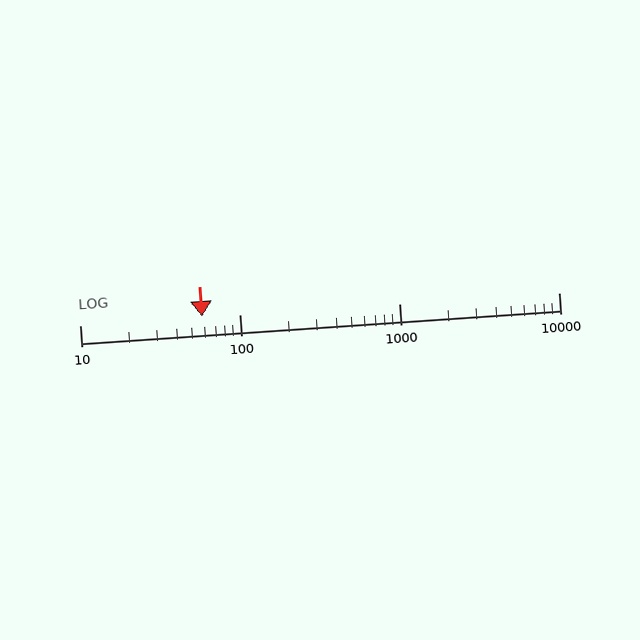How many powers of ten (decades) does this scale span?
The scale spans 3 decades, from 10 to 10000.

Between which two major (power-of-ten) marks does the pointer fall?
The pointer is between 10 and 100.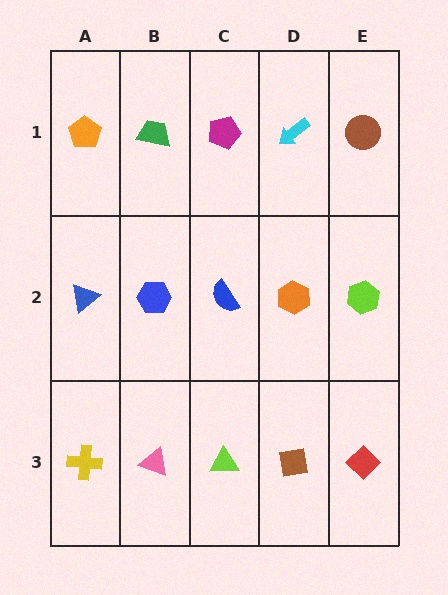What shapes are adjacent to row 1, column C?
A blue semicircle (row 2, column C), a green trapezoid (row 1, column B), a cyan arrow (row 1, column D).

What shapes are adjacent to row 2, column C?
A magenta pentagon (row 1, column C), a lime triangle (row 3, column C), a blue hexagon (row 2, column B), an orange hexagon (row 2, column D).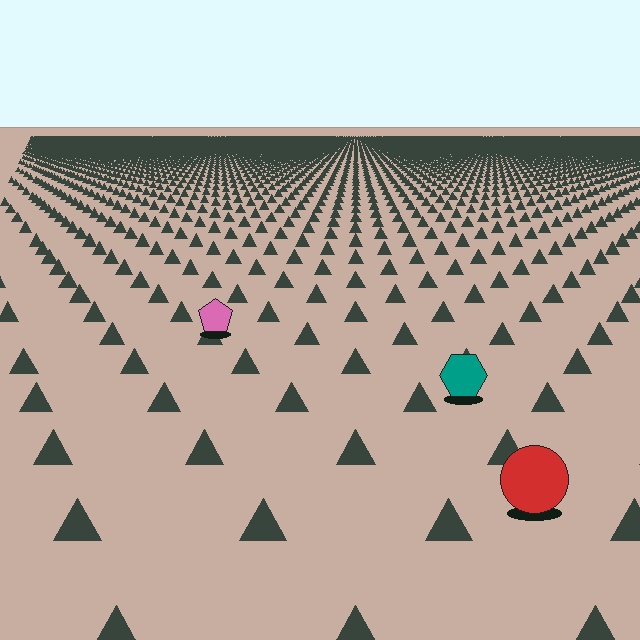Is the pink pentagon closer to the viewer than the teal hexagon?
No. The teal hexagon is closer — you can tell from the texture gradient: the ground texture is coarser near it.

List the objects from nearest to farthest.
From nearest to farthest: the red circle, the teal hexagon, the pink pentagon.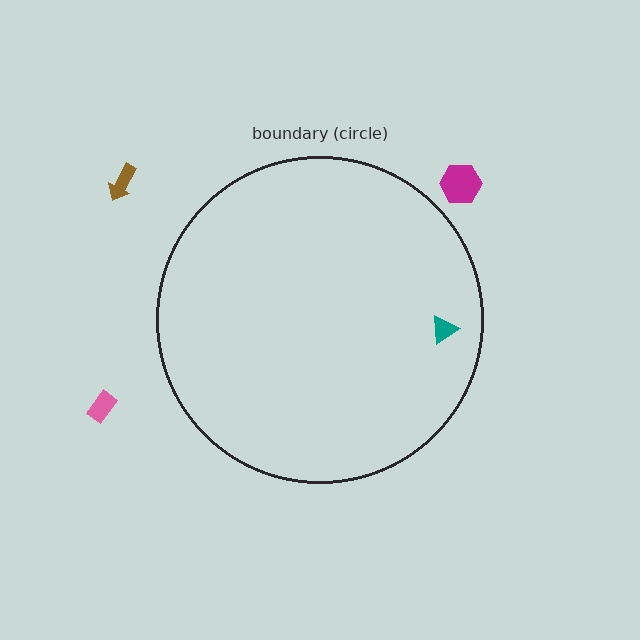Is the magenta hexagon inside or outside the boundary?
Outside.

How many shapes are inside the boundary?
1 inside, 3 outside.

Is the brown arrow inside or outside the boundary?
Outside.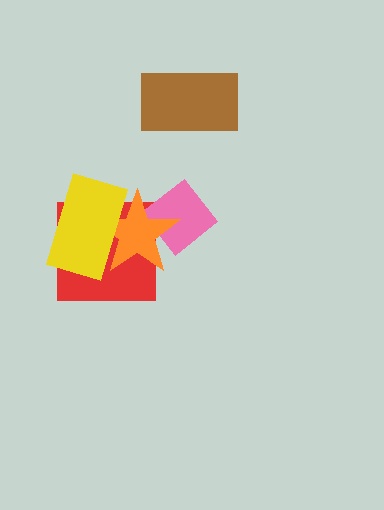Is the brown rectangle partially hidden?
No, no other shape covers it.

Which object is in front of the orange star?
The yellow rectangle is in front of the orange star.